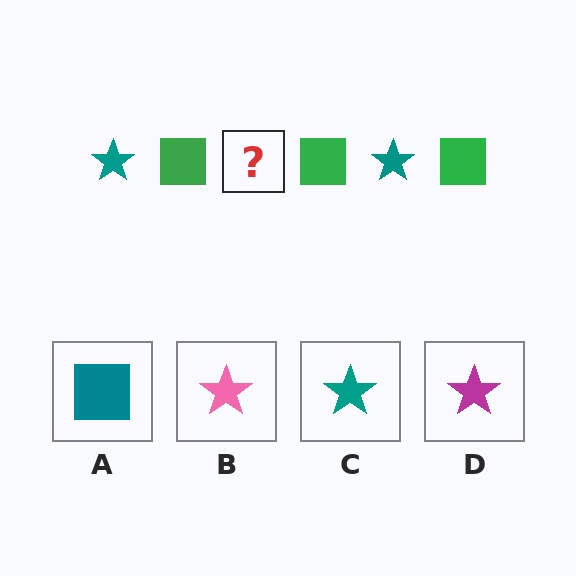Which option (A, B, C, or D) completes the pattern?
C.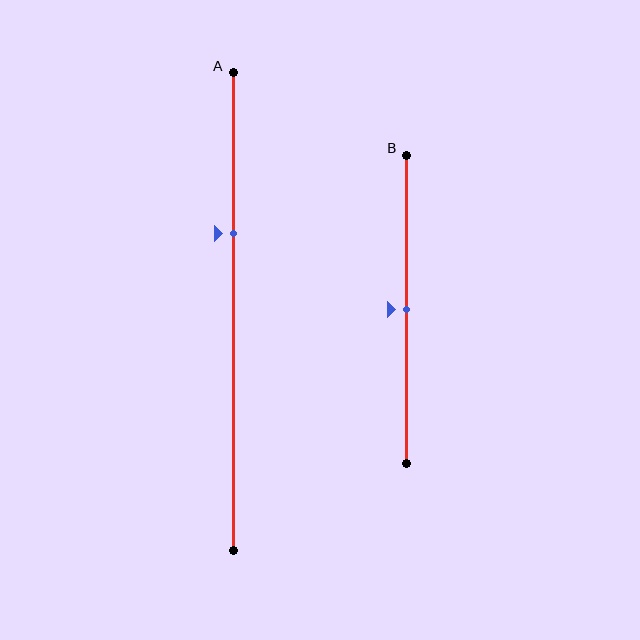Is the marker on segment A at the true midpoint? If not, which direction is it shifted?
No, the marker on segment A is shifted upward by about 16% of the segment length.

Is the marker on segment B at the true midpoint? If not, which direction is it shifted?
Yes, the marker on segment B is at the true midpoint.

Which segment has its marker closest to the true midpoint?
Segment B has its marker closest to the true midpoint.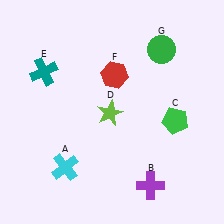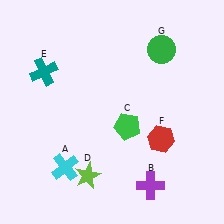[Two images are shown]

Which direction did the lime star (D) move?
The lime star (D) moved down.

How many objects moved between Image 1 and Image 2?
3 objects moved between the two images.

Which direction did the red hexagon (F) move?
The red hexagon (F) moved down.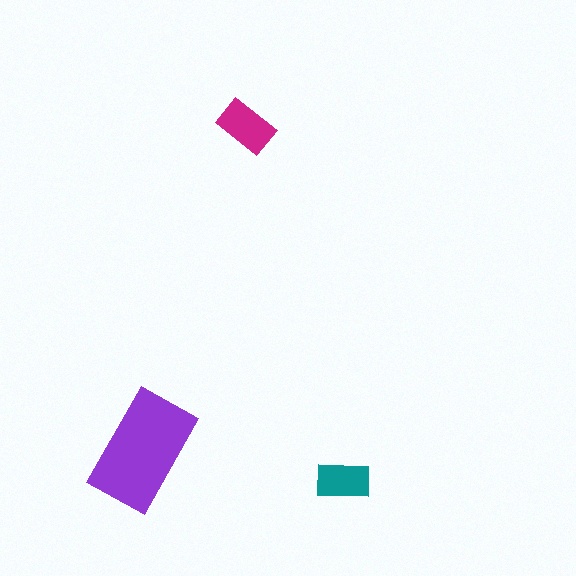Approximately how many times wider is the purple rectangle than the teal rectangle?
About 2 times wider.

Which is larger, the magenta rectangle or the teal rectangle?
The magenta one.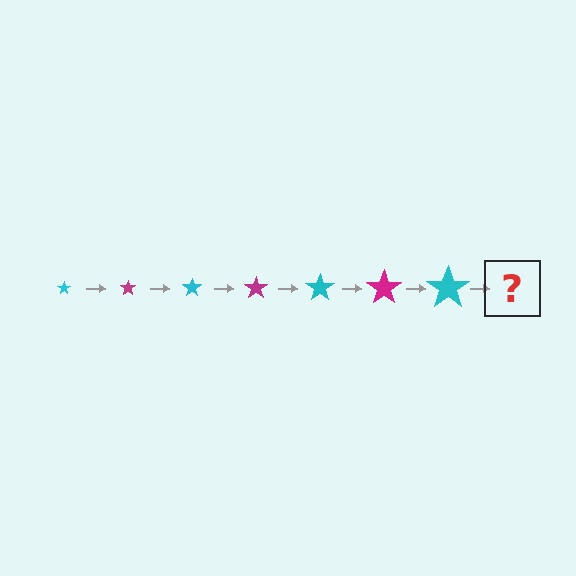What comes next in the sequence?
The next element should be a magenta star, larger than the previous one.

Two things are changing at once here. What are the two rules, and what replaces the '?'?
The two rules are that the star grows larger each step and the color cycles through cyan and magenta. The '?' should be a magenta star, larger than the previous one.